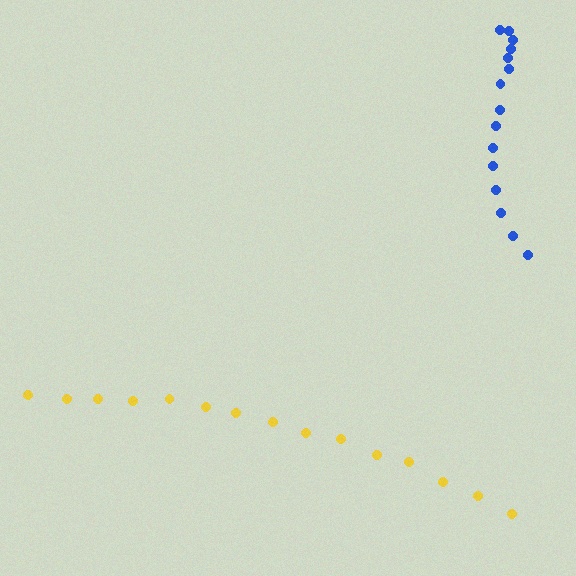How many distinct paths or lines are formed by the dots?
There are 2 distinct paths.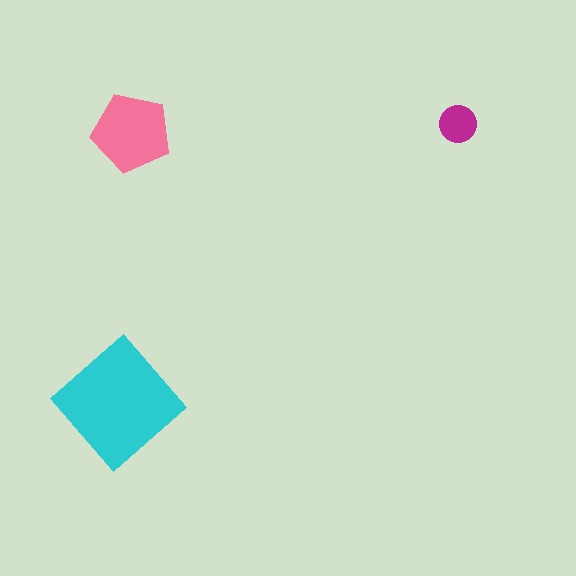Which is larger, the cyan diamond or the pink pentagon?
The cyan diamond.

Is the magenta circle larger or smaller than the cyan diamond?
Smaller.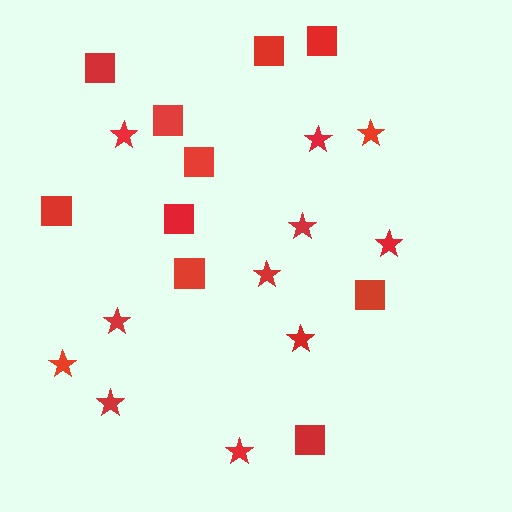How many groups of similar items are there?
There are 2 groups: one group of squares (10) and one group of stars (11).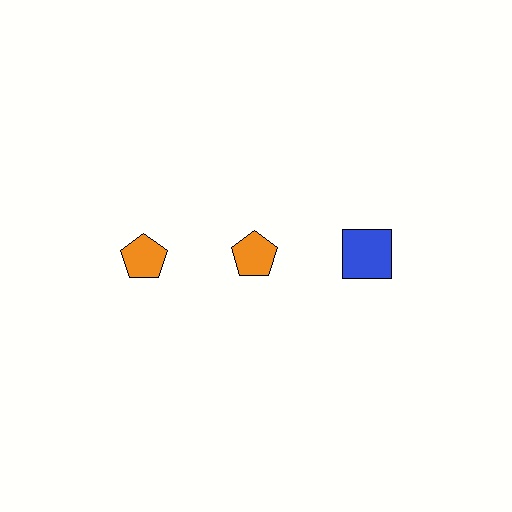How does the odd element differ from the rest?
It differs in both color (blue instead of orange) and shape (square instead of pentagon).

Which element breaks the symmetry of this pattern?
The blue square in the top row, center column breaks the symmetry. All other shapes are orange pentagons.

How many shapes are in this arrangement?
There are 3 shapes arranged in a grid pattern.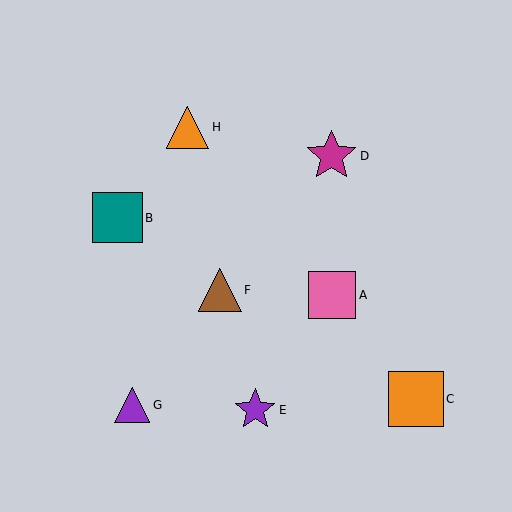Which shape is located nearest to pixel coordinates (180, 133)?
The orange triangle (labeled H) at (188, 127) is nearest to that location.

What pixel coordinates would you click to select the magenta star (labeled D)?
Click at (331, 156) to select the magenta star D.